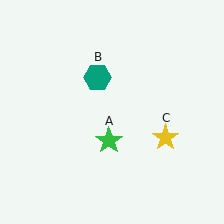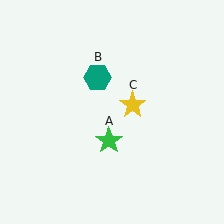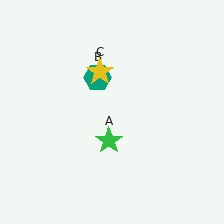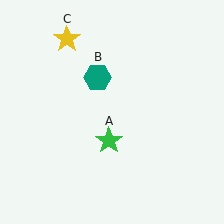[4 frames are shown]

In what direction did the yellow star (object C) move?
The yellow star (object C) moved up and to the left.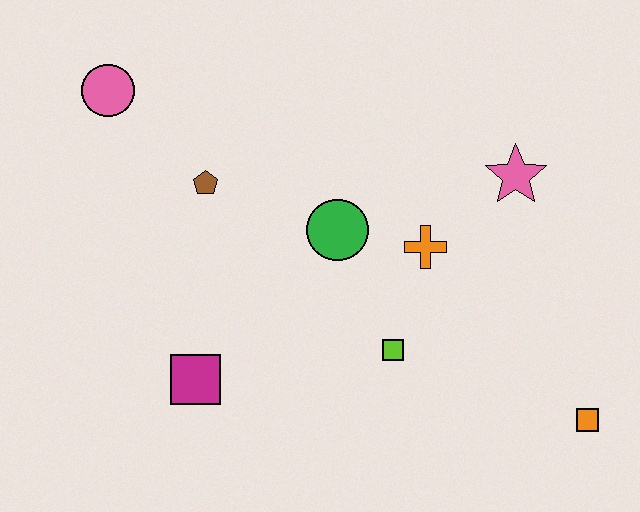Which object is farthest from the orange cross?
The pink circle is farthest from the orange cross.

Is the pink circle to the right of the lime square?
No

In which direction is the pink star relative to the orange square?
The pink star is above the orange square.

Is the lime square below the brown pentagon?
Yes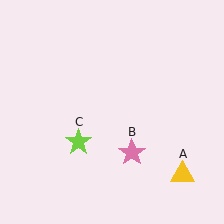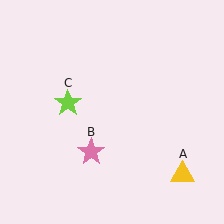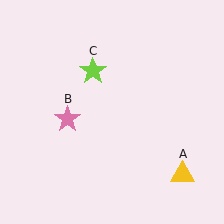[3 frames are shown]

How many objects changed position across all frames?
2 objects changed position: pink star (object B), lime star (object C).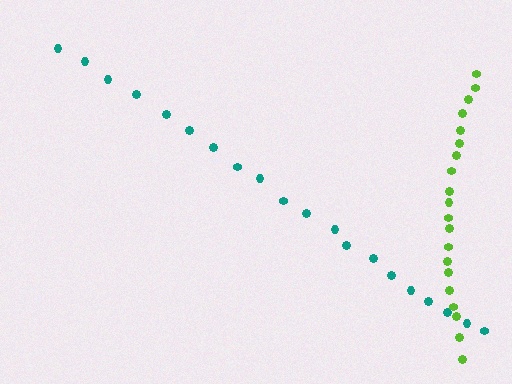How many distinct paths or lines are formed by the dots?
There are 2 distinct paths.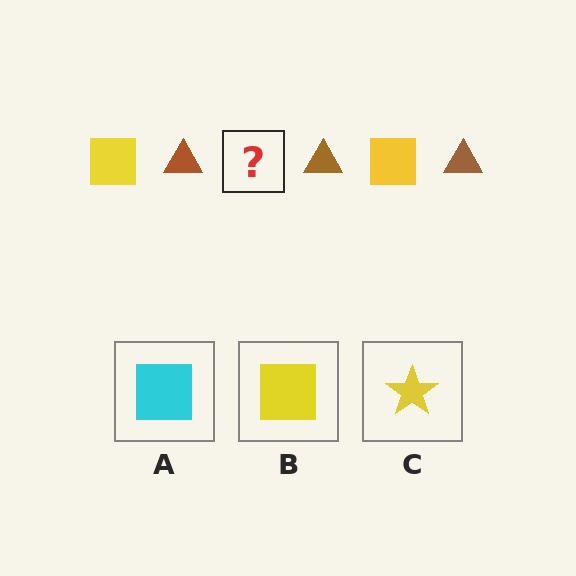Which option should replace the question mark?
Option B.